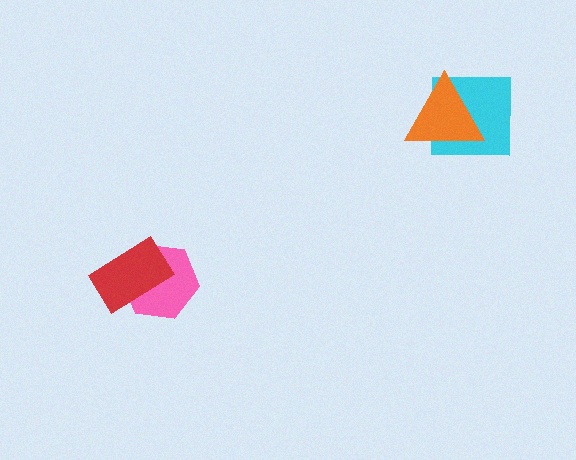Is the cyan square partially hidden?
Yes, it is partially covered by another shape.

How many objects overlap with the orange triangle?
1 object overlaps with the orange triangle.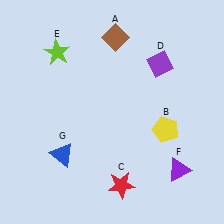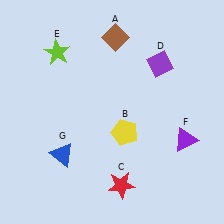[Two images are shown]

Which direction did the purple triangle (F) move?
The purple triangle (F) moved up.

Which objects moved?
The objects that moved are: the yellow pentagon (B), the purple triangle (F).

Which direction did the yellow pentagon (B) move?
The yellow pentagon (B) moved left.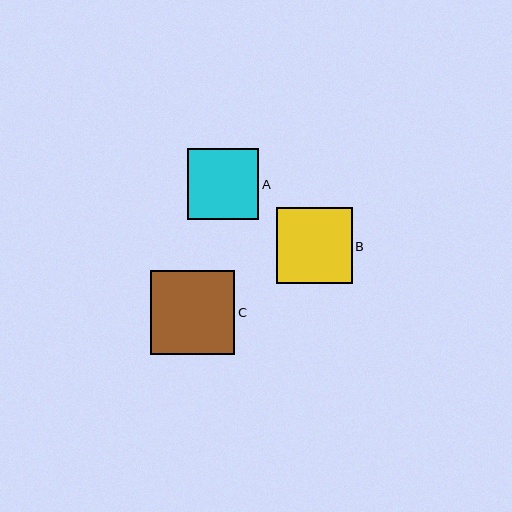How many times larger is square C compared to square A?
Square C is approximately 1.2 times the size of square A.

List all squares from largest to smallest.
From largest to smallest: C, B, A.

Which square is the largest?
Square C is the largest with a size of approximately 85 pixels.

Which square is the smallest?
Square A is the smallest with a size of approximately 71 pixels.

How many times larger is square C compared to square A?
Square C is approximately 1.2 times the size of square A.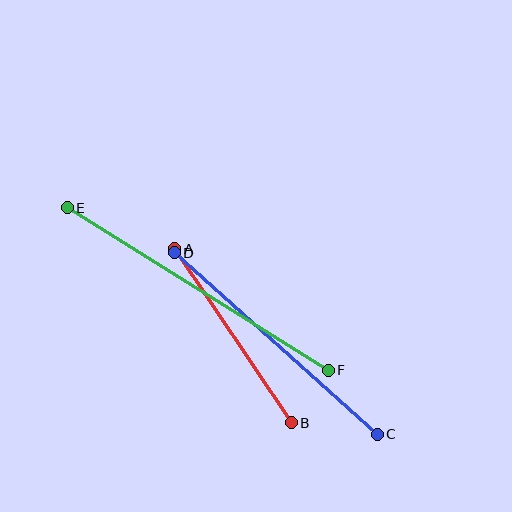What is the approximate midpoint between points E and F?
The midpoint is at approximately (198, 289) pixels.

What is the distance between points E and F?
The distance is approximately 307 pixels.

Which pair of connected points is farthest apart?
Points E and F are farthest apart.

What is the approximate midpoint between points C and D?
The midpoint is at approximately (276, 343) pixels.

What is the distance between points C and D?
The distance is approximately 272 pixels.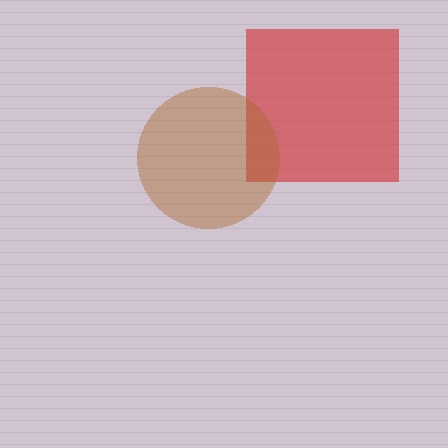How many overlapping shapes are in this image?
There are 2 overlapping shapes in the image.